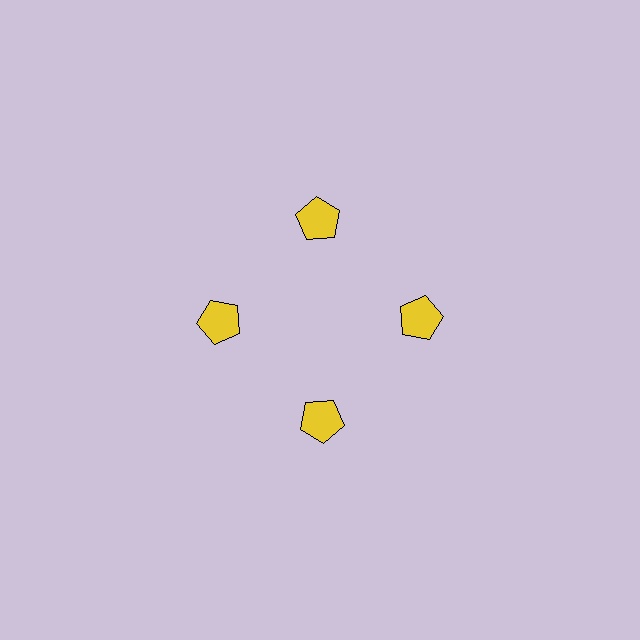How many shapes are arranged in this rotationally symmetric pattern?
There are 4 shapes, arranged in 4 groups of 1.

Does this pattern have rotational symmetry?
Yes, this pattern has 4-fold rotational symmetry. It looks the same after rotating 90 degrees around the center.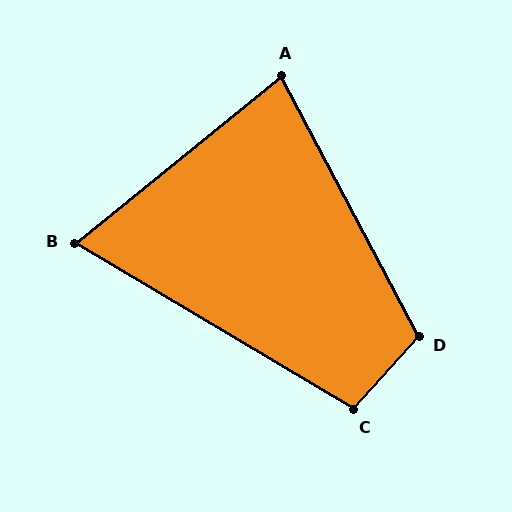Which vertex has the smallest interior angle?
B, at approximately 70 degrees.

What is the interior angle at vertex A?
Approximately 79 degrees (acute).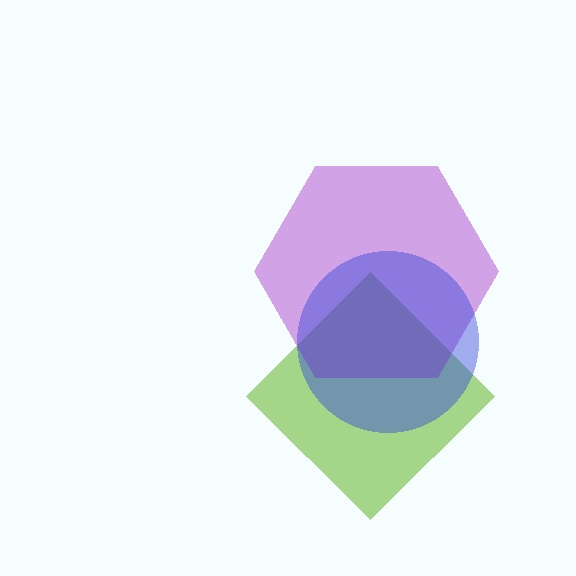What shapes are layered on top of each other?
The layered shapes are: a lime diamond, a purple hexagon, a blue circle.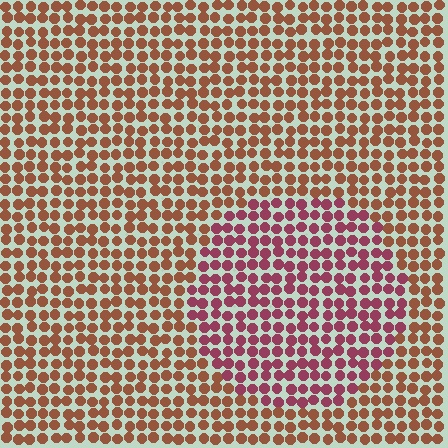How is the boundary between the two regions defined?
The boundary is defined purely by a slight shift in hue (about 38 degrees). Spacing, size, and orientation are identical on both sides.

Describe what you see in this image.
The image is filled with small brown elements in a uniform arrangement. A circle-shaped region is visible where the elements are tinted to a slightly different hue, forming a subtle color boundary.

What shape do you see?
I see a circle.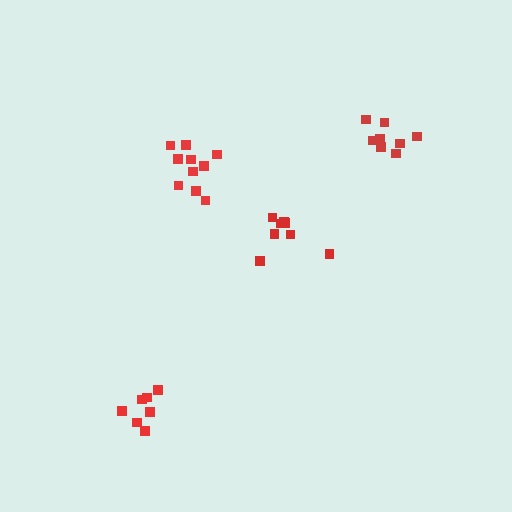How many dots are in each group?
Group 1: 10 dots, Group 2: 9 dots, Group 3: 7 dots, Group 4: 8 dots (34 total).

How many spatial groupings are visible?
There are 4 spatial groupings.